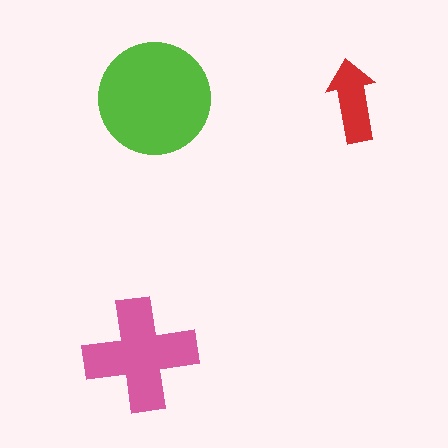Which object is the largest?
The lime circle.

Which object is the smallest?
The red arrow.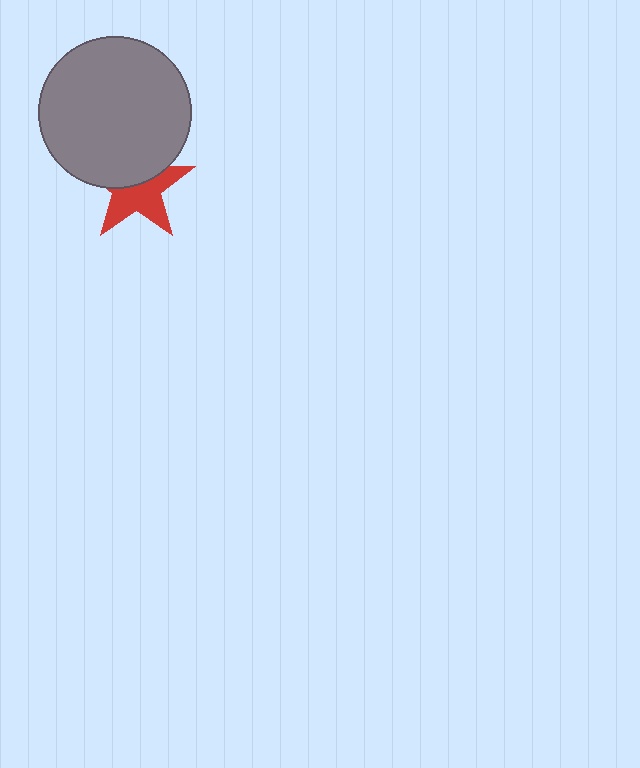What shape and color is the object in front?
The object in front is a gray circle.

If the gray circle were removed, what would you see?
You would see the complete red star.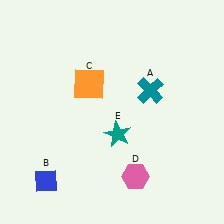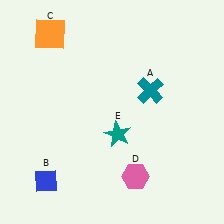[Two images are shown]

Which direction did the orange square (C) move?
The orange square (C) moved up.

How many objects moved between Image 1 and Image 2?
1 object moved between the two images.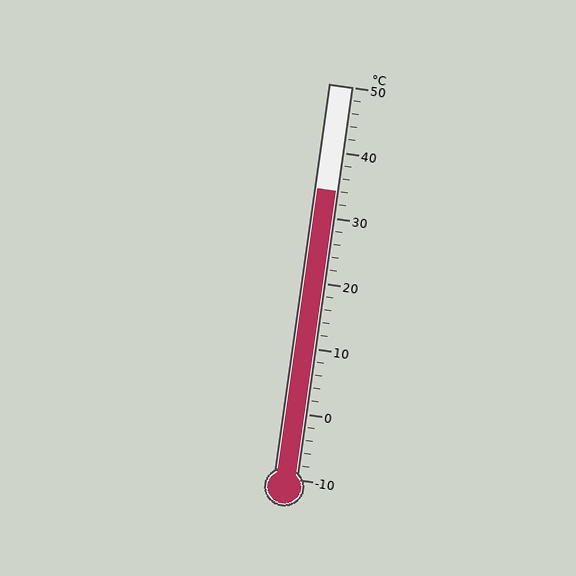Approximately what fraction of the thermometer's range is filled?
The thermometer is filled to approximately 75% of its range.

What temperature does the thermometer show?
The thermometer shows approximately 34°C.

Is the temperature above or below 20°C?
The temperature is above 20°C.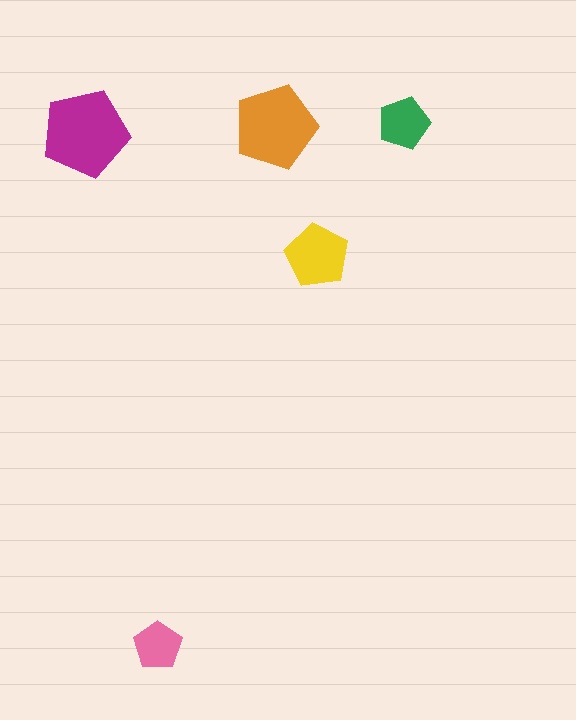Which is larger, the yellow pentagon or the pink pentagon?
The yellow one.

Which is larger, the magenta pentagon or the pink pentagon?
The magenta one.